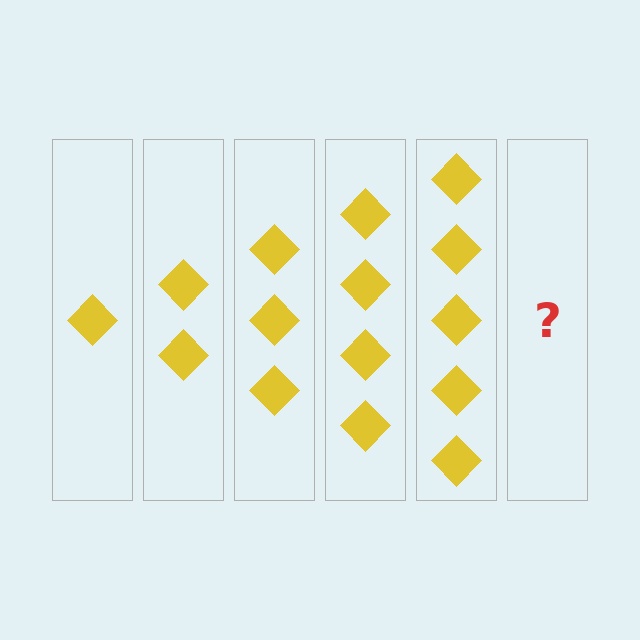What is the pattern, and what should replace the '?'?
The pattern is that each step adds one more diamond. The '?' should be 6 diamonds.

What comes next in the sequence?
The next element should be 6 diamonds.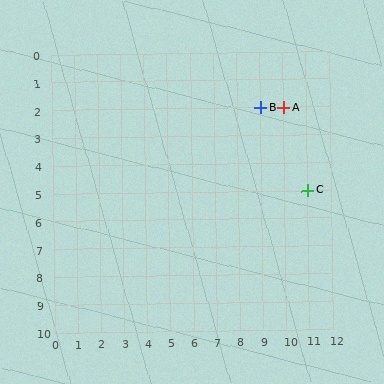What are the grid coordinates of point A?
Point A is at grid coordinates (10, 2).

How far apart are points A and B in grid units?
Points A and B are 1 column apart.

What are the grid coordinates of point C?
Point C is at grid coordinates (11, 5).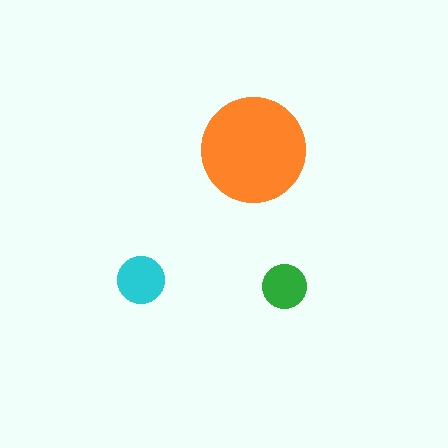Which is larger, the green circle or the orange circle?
The orange one.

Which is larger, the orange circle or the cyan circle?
The orange one.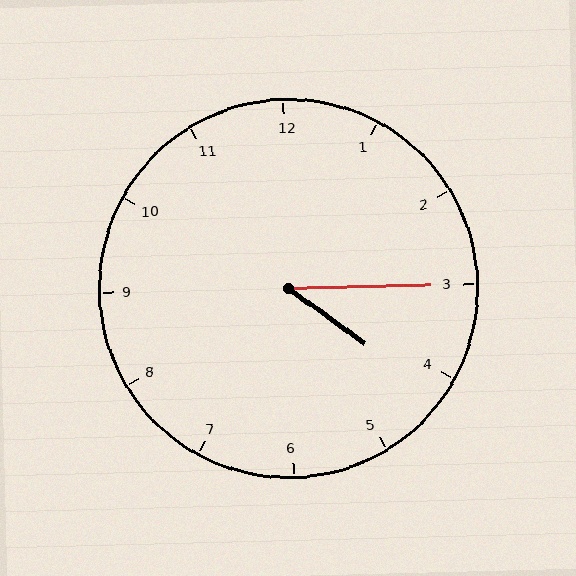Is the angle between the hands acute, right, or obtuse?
It is acute.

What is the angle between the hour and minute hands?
Approximately 38 degrees.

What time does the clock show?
4:15.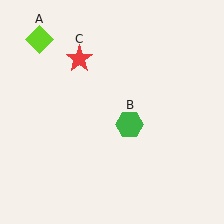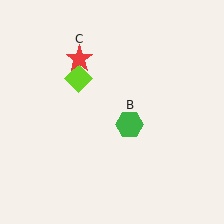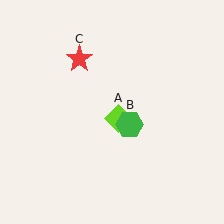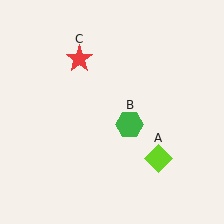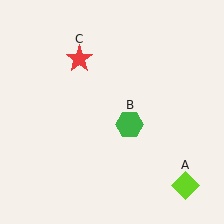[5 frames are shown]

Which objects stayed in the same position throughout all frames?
Green hexagon (object B) and red star (object C) remained stationary.